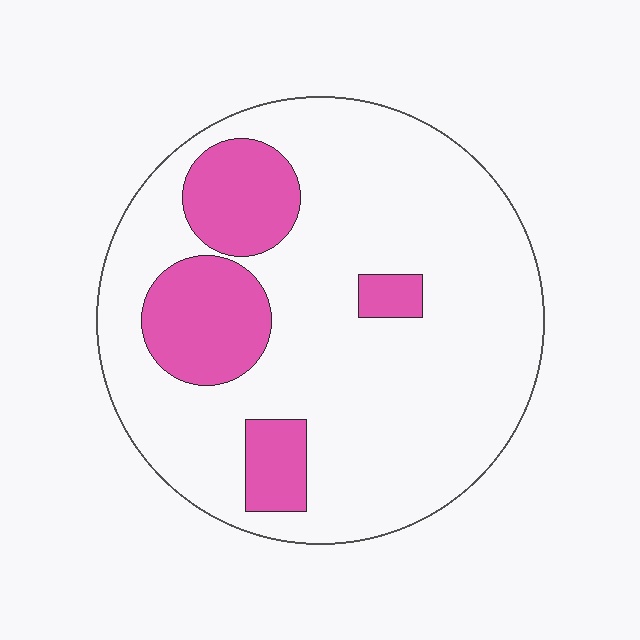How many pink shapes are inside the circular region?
4.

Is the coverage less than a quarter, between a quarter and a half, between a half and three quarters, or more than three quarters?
Less than a quarter.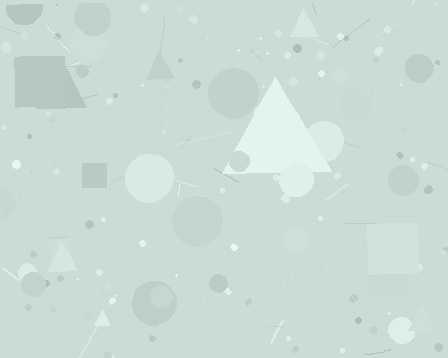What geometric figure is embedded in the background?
A triangle is embedded in the background.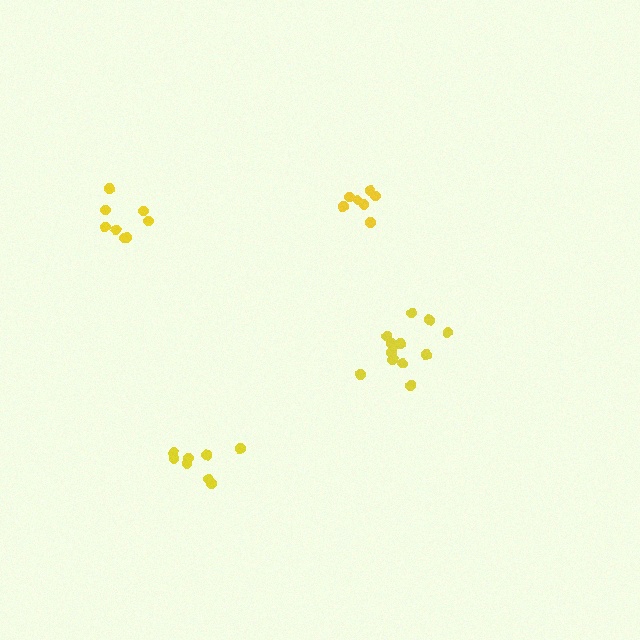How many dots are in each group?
Group 1: 8 dots, Group 2: 13 dots, Group 3: 7 dots, Group 4: 8 dots (36 total).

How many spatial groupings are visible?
There are 4 spatial groupings.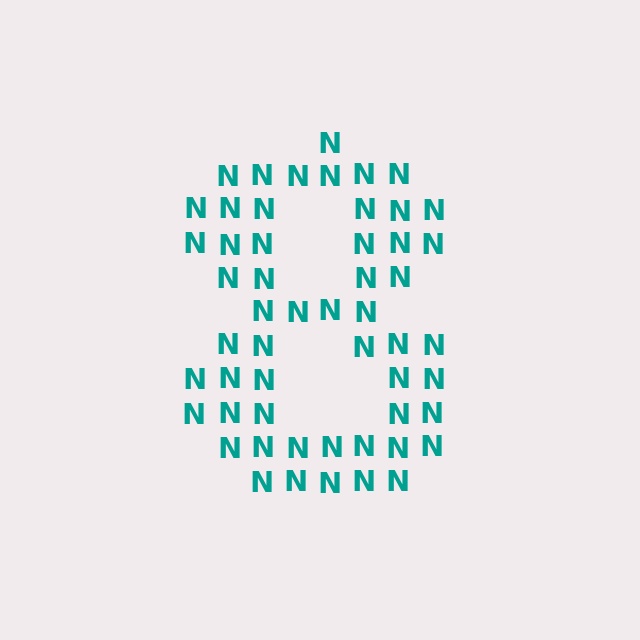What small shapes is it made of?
It is made of small letter N's.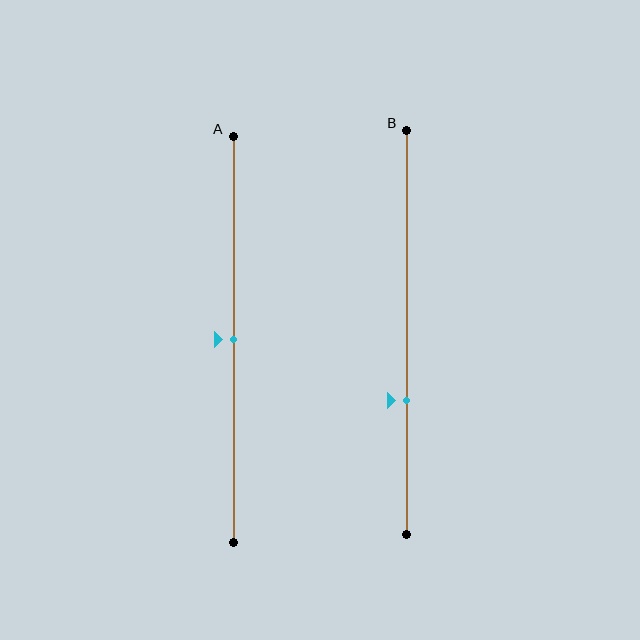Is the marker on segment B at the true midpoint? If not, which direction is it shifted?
No, the marker on segment B is shifted downward by about 17% of the segment length.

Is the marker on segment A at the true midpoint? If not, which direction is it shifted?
Yes, the marker on segment A is at the true midpoint.